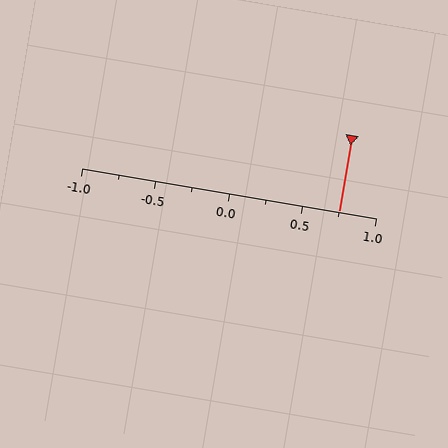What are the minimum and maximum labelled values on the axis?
The axis runs from -1.0 to 1.0.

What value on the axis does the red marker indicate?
The marker indicates approximately 0.75.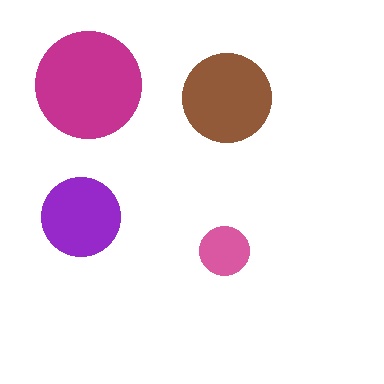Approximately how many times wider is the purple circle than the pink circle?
About 1.5 times wider.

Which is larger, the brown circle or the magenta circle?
The magenta one.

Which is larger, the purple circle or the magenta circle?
The magenta one.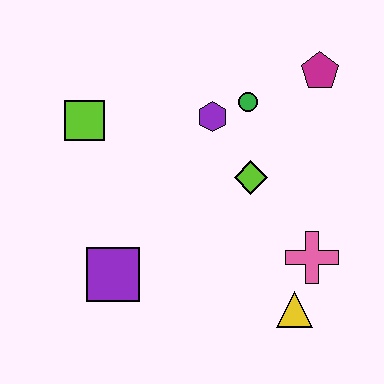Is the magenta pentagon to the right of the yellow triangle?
Yes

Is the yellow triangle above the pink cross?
No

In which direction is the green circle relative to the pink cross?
The green circle is above the pink cross.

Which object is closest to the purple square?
The lime square is closest to the purple square.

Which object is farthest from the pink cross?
The lime square is farthest from the pink cross.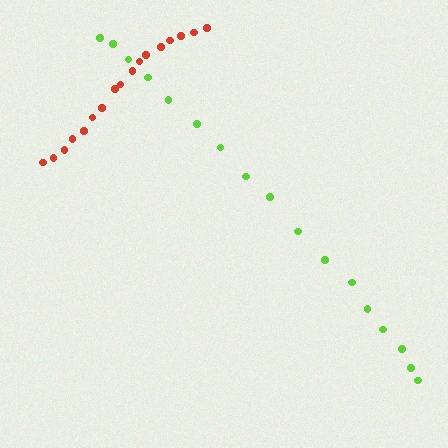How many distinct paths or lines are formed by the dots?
There are 2 distinct paths.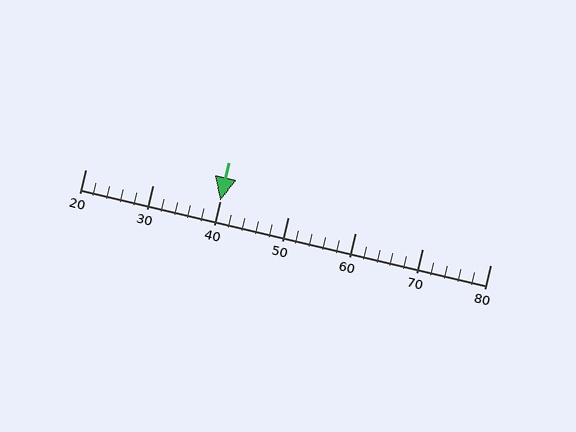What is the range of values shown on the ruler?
The ruler shows values from 20 to 80.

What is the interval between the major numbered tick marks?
The major tick marks are spaced 10 units apart.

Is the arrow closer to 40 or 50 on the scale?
The arrow is closer to 40.